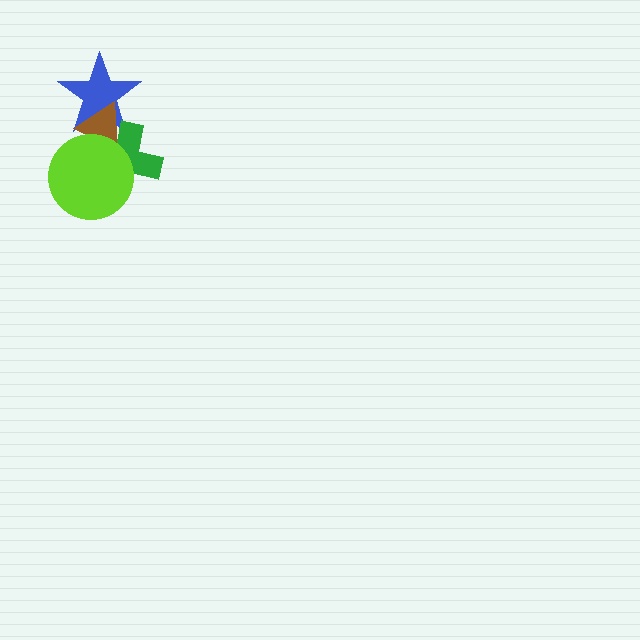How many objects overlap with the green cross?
3 objects overlap with the green cross.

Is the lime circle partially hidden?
No, no other shape covers it.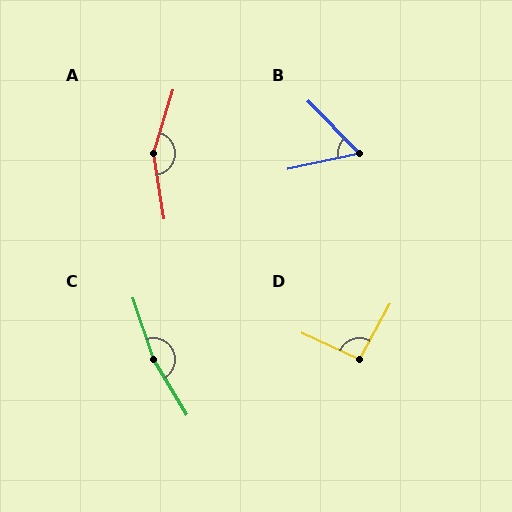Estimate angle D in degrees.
Approximately 94 degrees.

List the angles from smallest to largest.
B (58°), D (94°), A (154°), C (168°).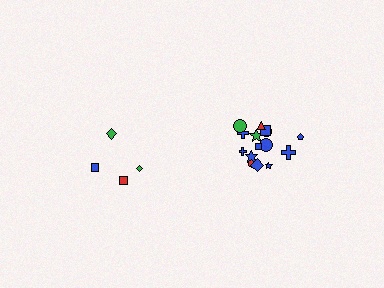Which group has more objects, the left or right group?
The right group.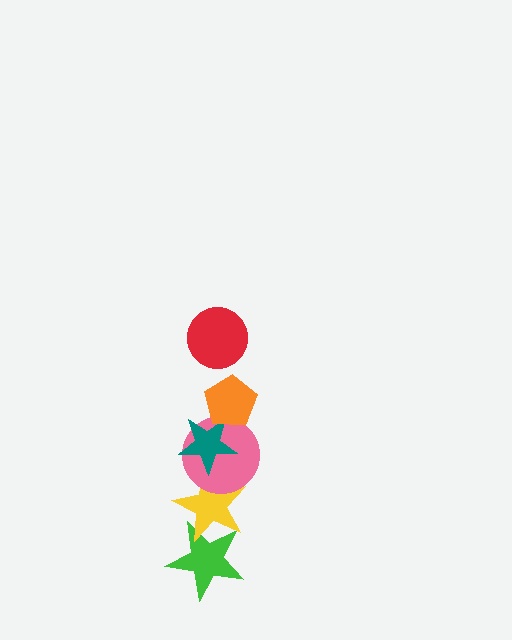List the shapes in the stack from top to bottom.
From top to bottom: the red circle, the orange pentagon, the teal star, the pink circle, the yellow star, the green star.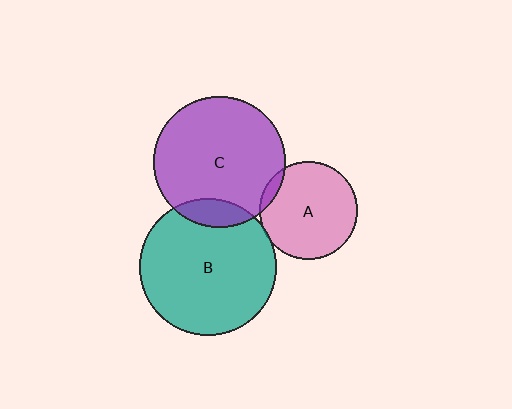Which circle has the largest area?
Circle B (teal).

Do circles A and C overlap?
Yes.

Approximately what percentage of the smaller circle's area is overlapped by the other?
Approximately 5%.